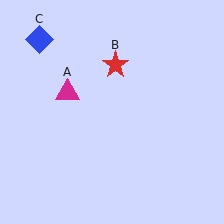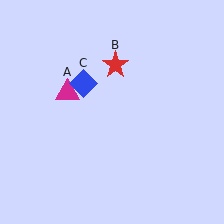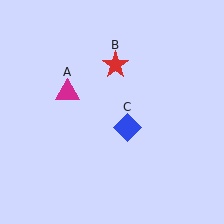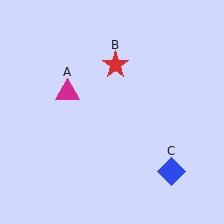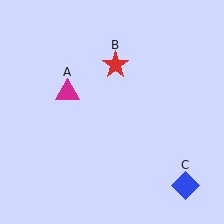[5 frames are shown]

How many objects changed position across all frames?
1 object changed position: blue diamond (object C).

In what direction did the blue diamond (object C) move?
The blue diamond (object C) moved down and to the right.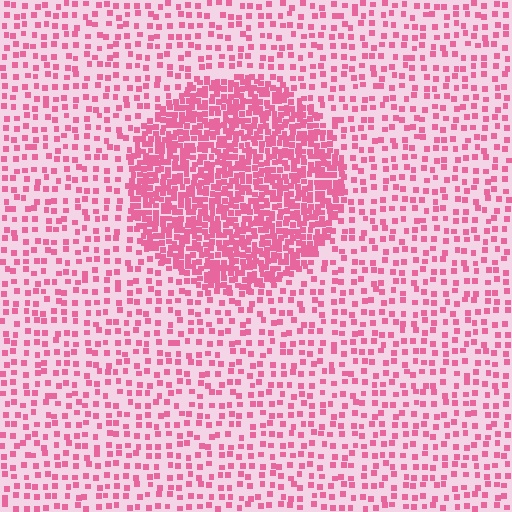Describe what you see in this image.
The image contains small pink elements arranged at two different densities. A circle-shaped region is visible where the elements are more densely packed than the surrounding area.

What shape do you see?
I see a circle.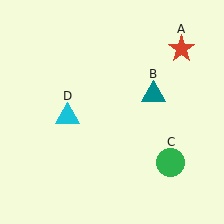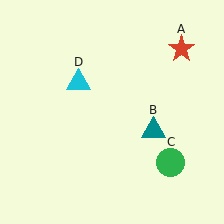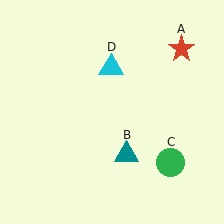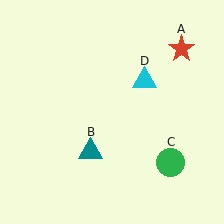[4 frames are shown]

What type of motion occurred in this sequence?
The teal triangle (object B), cyan triangle (object D) rotated clockwise around the center of the scene.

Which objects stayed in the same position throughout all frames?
Red star (object A) and green circle (object C) remained stationary.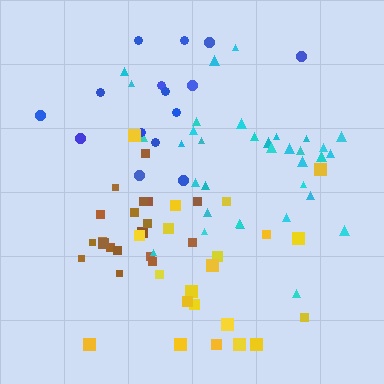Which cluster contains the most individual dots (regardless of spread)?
Cyan (34).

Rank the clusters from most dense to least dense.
brown, cyan, blue, yellow.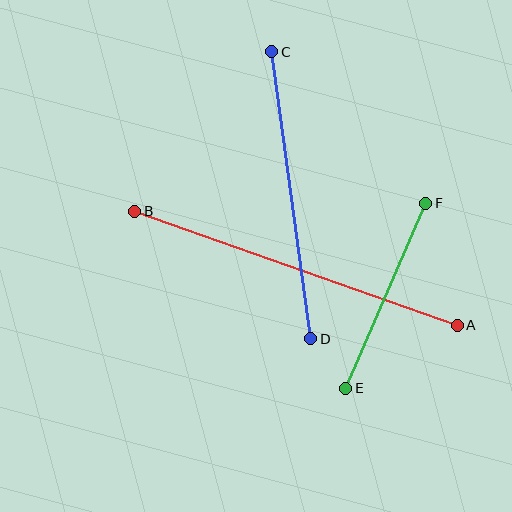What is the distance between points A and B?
The distance is approximately 342 pixels.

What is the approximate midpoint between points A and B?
The midpoint is at approximately (296, 268) pixels.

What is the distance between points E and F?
The distance is approximately 202 pixels.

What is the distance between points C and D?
The distance is approximately 290 pixels.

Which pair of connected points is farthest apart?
Points A and B are farthest apart.